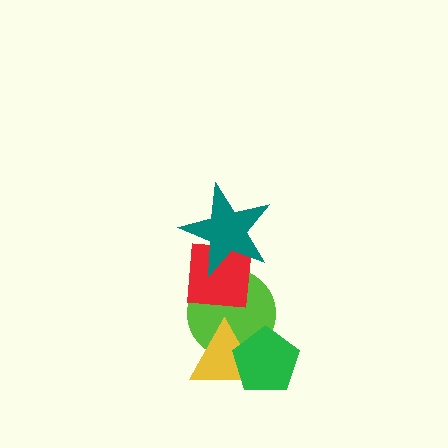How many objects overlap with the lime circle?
4 objects overlap with the lime circle.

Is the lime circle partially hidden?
Yes, it is partially covered by another shape.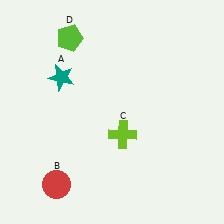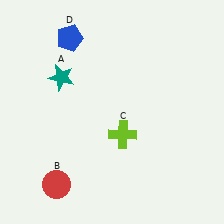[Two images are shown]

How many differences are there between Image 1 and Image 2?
There is 1 difference between the two images.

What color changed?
The pentagon (D) changed from lime in Image 1 to blue in Image 2.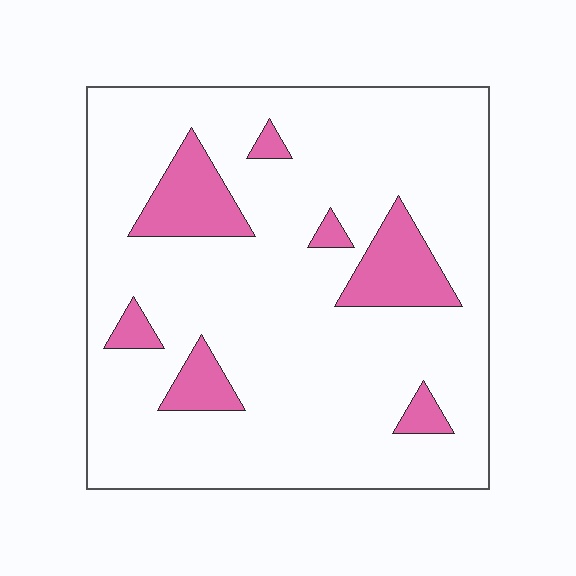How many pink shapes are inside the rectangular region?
7.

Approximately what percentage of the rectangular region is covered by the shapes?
Approximately 15%.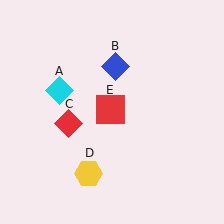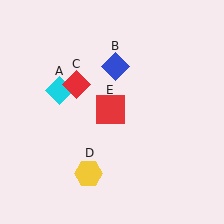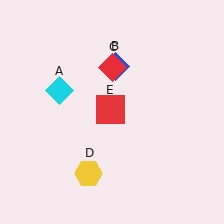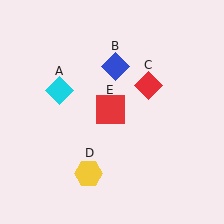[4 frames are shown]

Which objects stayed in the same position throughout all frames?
Cyan diamond (object A) and blue diamond (object B) and yellow hexagon (object D) and red square (object E) remained stationary.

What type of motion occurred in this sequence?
The red diamond (object C) rotated clockwise around the center of the scene.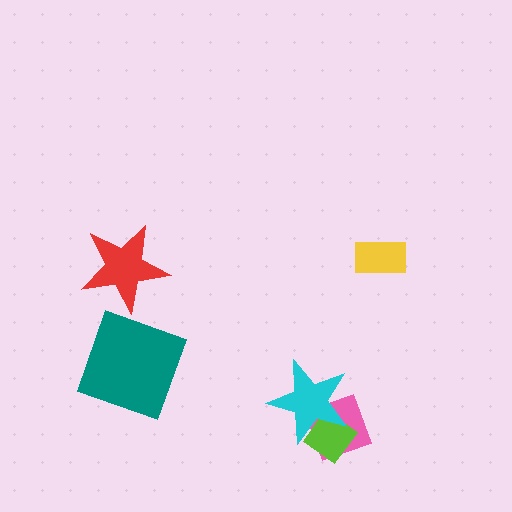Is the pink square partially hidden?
Yes, it is partially covered by another shape.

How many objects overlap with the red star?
0 objects overlap with the red star.